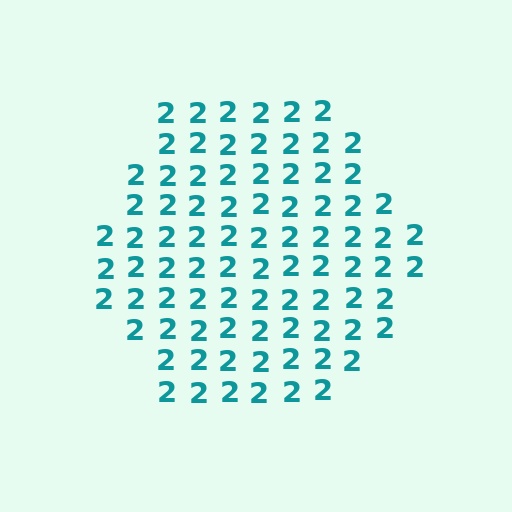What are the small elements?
The small elements are digit 2's.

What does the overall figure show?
The overall figure shows a hexagon.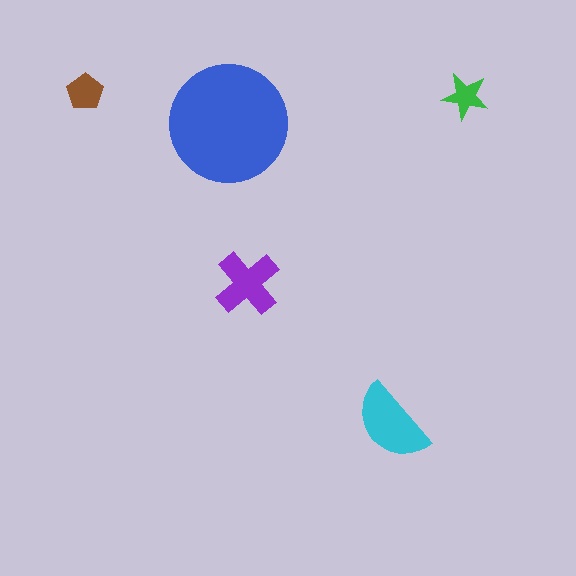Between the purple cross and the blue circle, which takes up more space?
The blue circle.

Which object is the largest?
The blue circle.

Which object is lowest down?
The cyan semicircle is bottommost.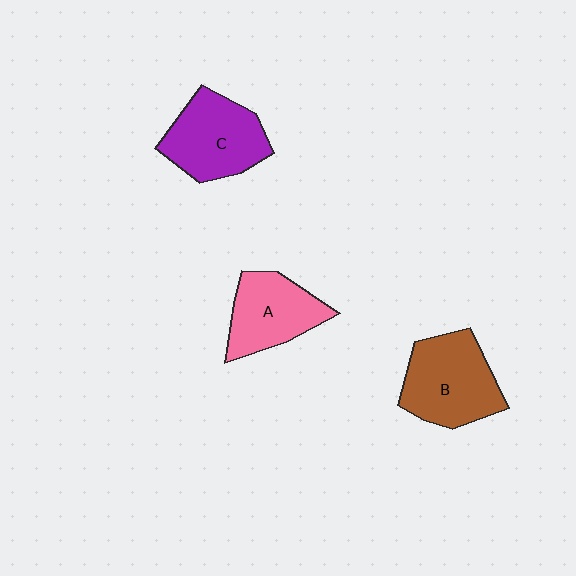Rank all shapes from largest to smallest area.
From largest to smallest: B (brown), C (purple), A (pink).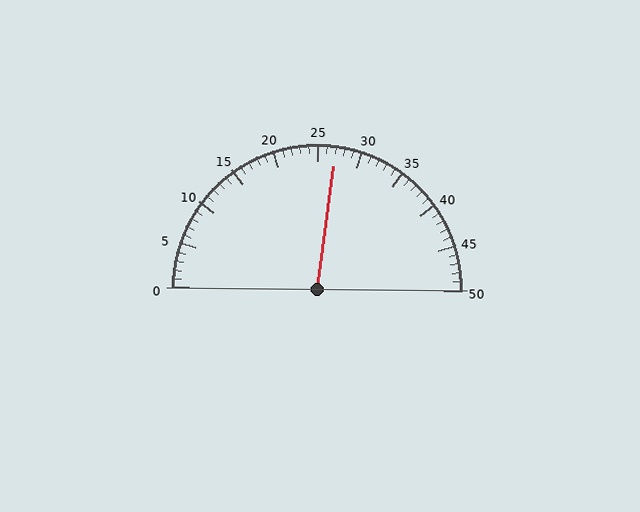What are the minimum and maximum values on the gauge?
The gauge ranges from 0 to 50.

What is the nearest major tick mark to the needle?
The nearest major tick mark is 25.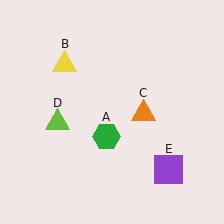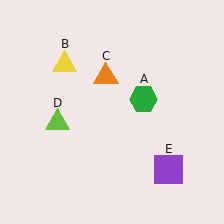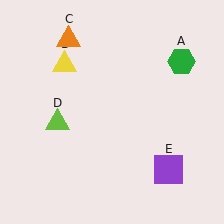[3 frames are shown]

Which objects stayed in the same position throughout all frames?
Yellow triangle (object B) and lime triangle (object D) and purple square (object E) remained stationary.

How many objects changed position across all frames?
2 objects changed position: green hexagon (object A), orange triangle (object C).